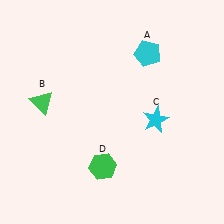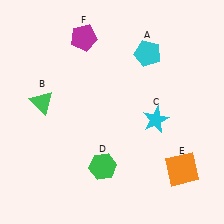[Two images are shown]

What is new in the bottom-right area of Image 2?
An orange square (E) was added in the bottom-right area of Image 2.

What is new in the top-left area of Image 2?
A magenta pentagon (F) was added in the top-left area of Image 2.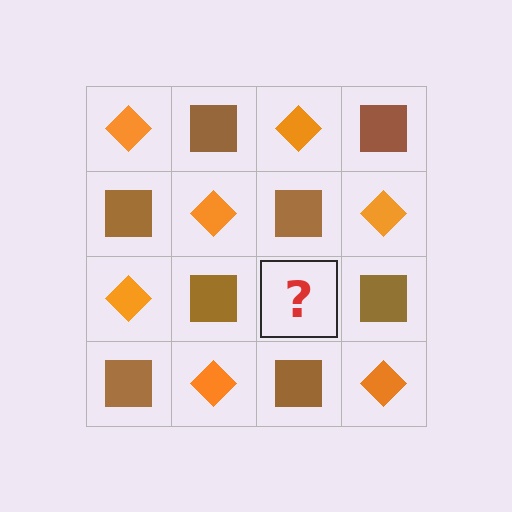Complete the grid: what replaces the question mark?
The question mark should be replaced with an orange diamond.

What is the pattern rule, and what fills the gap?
The rule is that it alternates orange diamond and brown square in a checkerboard pattern. The gap should be filled with an orange diamond.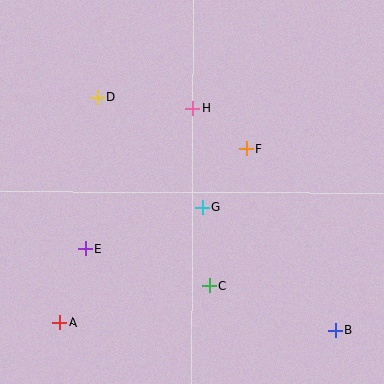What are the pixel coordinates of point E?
Point E is at (85, 248).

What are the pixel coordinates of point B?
Point B is at (336, 330).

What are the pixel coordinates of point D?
Point D is at (97, 97).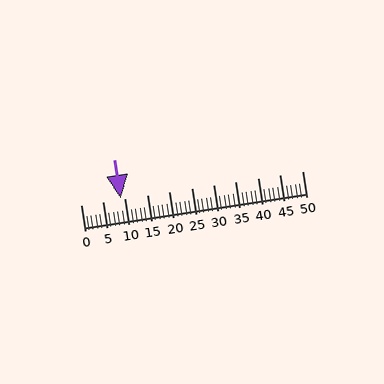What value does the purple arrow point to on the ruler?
The purple arrow points to approximately 9.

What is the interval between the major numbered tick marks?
The major tick marks are spaced 5 units apart.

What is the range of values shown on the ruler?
The ruler shows values from 0 to 50.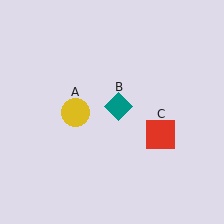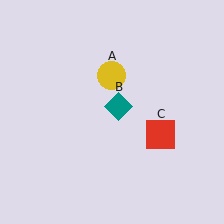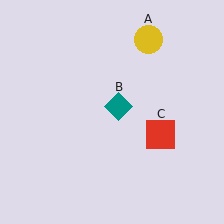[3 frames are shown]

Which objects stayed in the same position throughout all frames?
Teal diamond (object B) and red square (object C) remained stationary.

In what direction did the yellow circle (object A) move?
The yellow circle (object A) moved up and to the right.